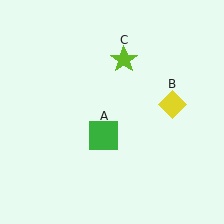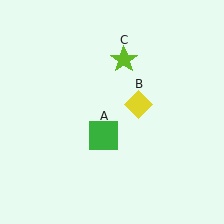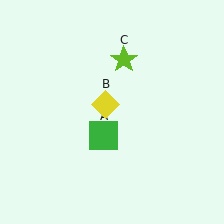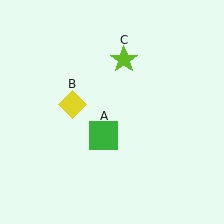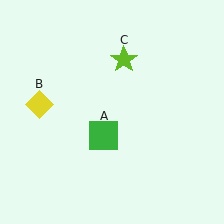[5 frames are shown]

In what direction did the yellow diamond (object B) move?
The yellow diamond (object B) moved left.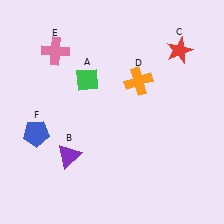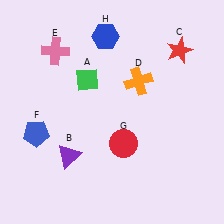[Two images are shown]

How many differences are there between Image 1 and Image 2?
There are 2 differences between the two images.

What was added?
A red circle (G), a blue hexagon (H) were added in Image 2.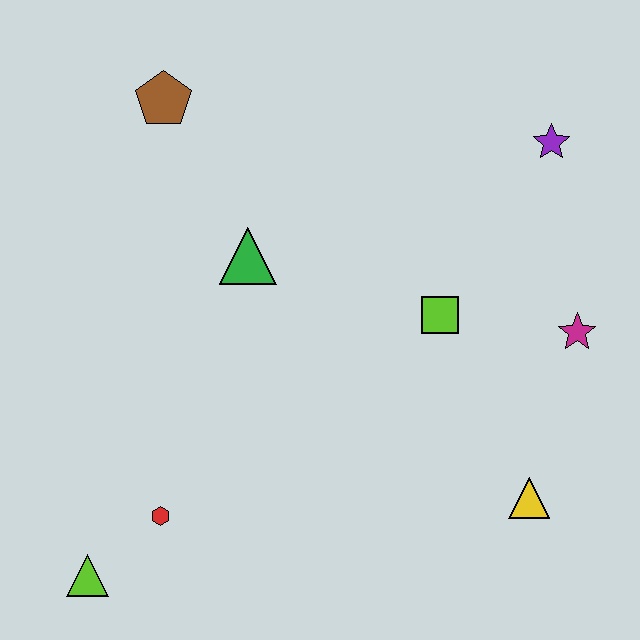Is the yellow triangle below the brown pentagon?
Yes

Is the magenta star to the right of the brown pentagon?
Yes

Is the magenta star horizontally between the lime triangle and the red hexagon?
No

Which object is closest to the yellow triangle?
The magenta star is closest to the yellow triangle.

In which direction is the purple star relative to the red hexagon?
The purple star is to the right of the red hexagon.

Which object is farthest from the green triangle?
The yellow triangle is farthest from the green triangle.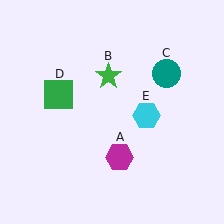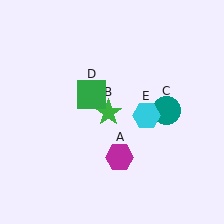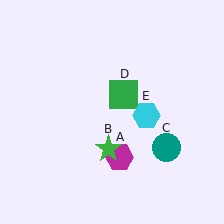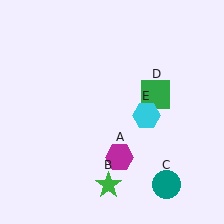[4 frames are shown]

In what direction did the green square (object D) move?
The green square (object D) moved right.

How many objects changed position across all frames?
3 objects changed position: green star (object B), teal circle (object C), green square (object D).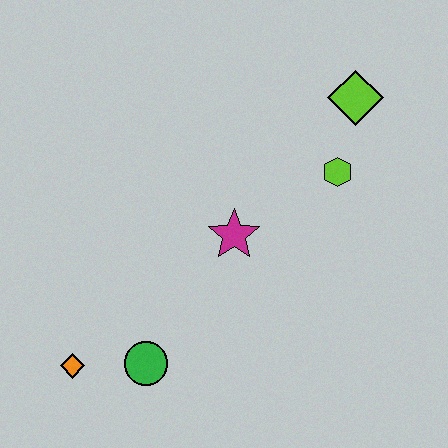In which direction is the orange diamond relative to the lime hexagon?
The orange diamond is to the left of the lime hexagon.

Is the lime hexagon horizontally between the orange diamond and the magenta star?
No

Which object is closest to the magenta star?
The lime hexagon is closest to the magenta star.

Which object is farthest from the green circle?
The lime diamond is farthest from the green circle.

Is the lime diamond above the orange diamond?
Yes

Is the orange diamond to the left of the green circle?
Yes